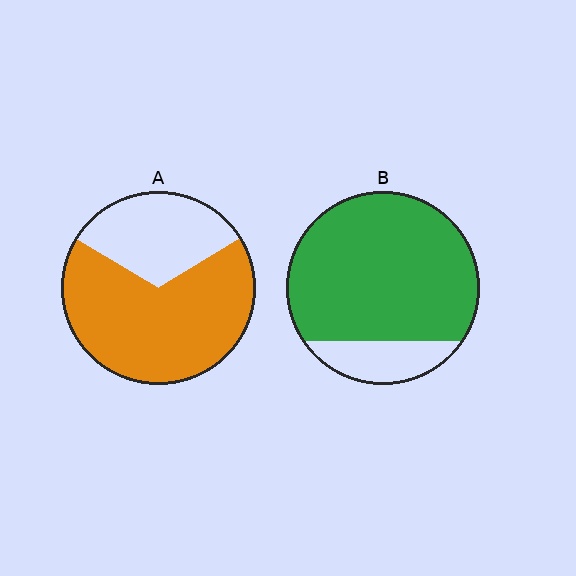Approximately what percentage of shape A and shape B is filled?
A is approximately 65% and B is approximately 85%.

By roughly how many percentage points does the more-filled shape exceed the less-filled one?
By roughly 15 percentage points (B over A).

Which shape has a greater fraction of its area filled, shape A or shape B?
Shape B.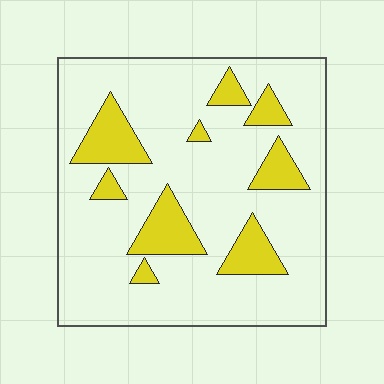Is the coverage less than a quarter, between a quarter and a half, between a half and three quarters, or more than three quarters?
Less than a quarter.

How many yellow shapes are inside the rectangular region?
9.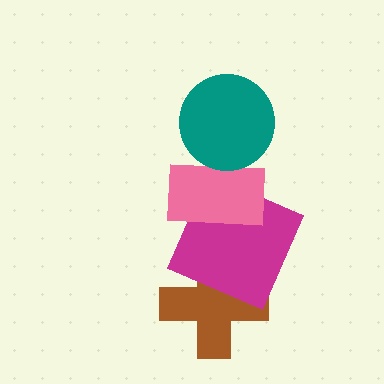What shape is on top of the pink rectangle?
The teal circle is on top of the pink rectangle.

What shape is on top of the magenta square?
The pink rectangle is on top of the magenta square.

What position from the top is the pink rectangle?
The pink rectangle is 2nd from the top.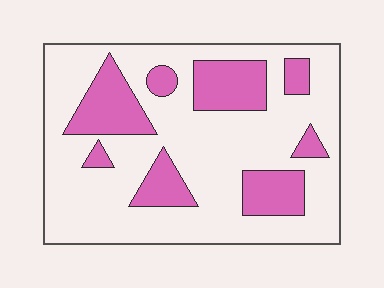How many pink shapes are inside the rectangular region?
8.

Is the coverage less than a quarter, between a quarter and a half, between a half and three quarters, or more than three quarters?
Between a quarter and a half.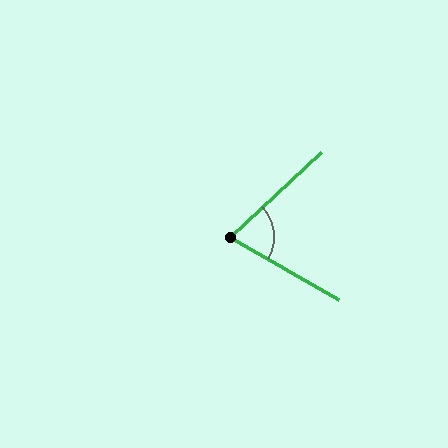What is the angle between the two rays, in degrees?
Approximately 73 degrees.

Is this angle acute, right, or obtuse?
It is acute.